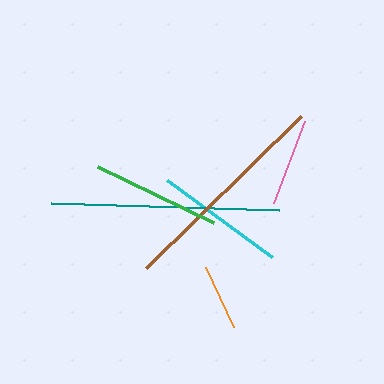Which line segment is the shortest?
The orange line is the shortest at approximately 67 pixels.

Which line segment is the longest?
The teal line is the longest at approximately 227 pixels.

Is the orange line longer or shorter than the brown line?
The brown line is longer than the orange line.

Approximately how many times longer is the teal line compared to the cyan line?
The teal line is approximately 1.8 times the length of the cyan line.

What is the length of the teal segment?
The teal segment is approximately 227 pixels long.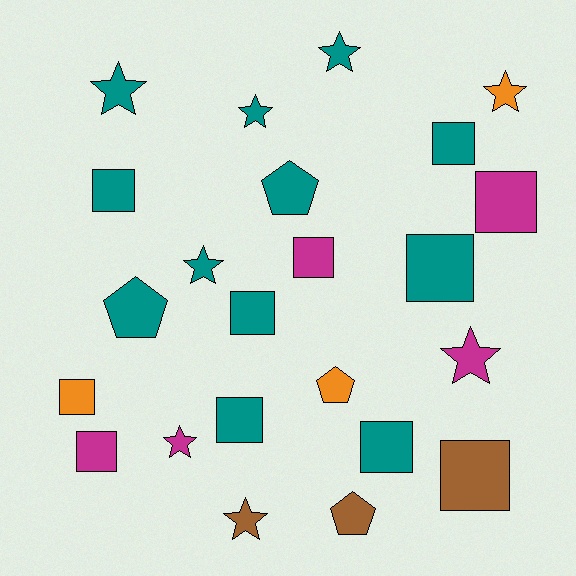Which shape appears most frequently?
Square, with 11 objects.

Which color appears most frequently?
Teal, with 12 objects.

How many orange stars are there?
There is 1 orange star.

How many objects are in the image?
There are 23 objects.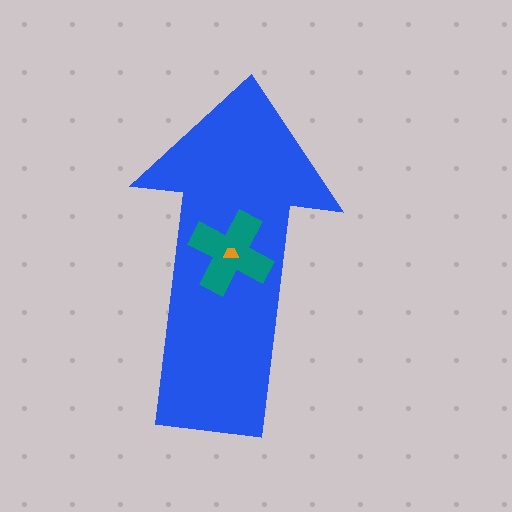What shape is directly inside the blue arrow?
The teal cross.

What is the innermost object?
The orange trapezoid.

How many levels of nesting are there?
3.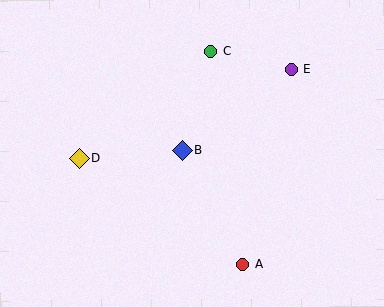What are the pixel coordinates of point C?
Point C is at (210, 51).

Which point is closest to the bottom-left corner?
Point D is closest to the bottom-left corner.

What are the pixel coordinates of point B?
Point B is at (182, 150).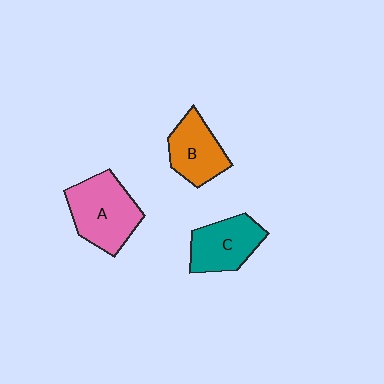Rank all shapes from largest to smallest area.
From largest to smallest: A (pink), C (teal), B (orange).